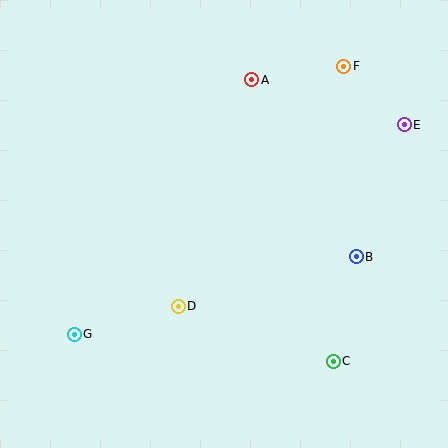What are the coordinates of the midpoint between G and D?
The midpoint between G and D is at (126, 320).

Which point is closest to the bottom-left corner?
Point G is closest to the bottom-left corner.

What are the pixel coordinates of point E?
Point E is at (404, 125).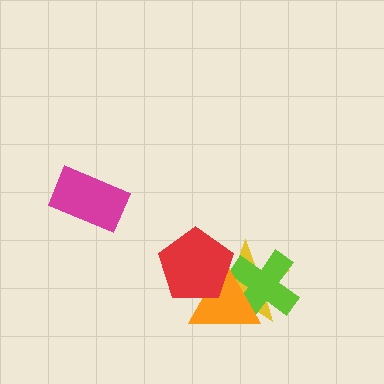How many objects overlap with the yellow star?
3 objects overlap with the yellow star.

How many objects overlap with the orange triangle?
3 objects overlap with the orange triangle.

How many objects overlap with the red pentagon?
2 objects overlap with the red pentagon.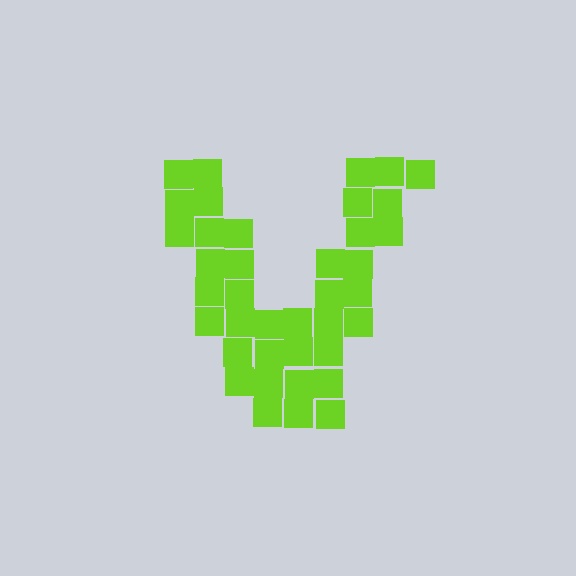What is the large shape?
The large shape is the letter V.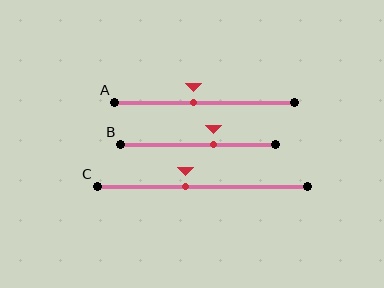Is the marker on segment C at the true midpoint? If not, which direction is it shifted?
No, the marker on segment C is shifted to the left by about 8% of the segment length.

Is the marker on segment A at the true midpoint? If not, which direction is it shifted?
No, the marker on segment A is shifted to the left by about 6% of the segment length.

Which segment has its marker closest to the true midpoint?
Segment A has its marker closest to the true midpoint.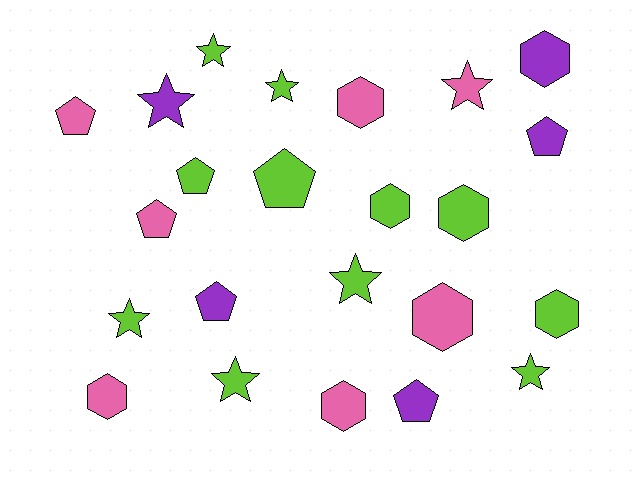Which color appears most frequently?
Lime, with 11 objects.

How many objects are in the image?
There are 23 objects.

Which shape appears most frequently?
Hexagon, with 8 objects.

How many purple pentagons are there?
There are 3 purple pentagons.